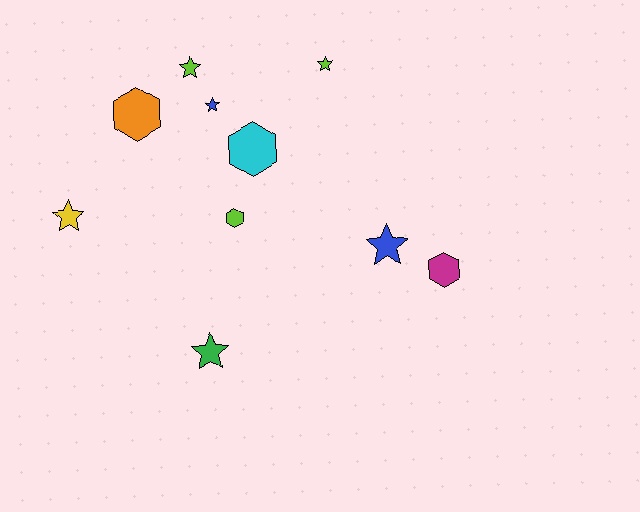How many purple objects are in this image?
There are no purple objects.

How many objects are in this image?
There are 10 objects.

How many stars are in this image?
There are 6 stars.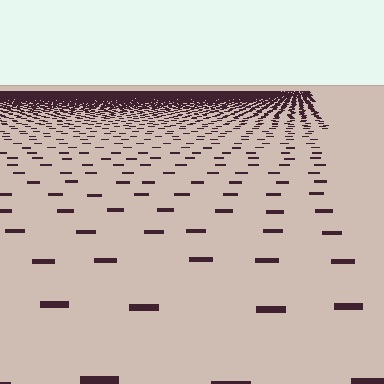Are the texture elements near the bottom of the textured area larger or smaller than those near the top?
Larger. Near the bottom, elements are closer to the viewer and appear at a bigger on-screen size.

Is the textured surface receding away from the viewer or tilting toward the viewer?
The surface is receding away from the viewer. Texture elements get smaller and denser toward the top.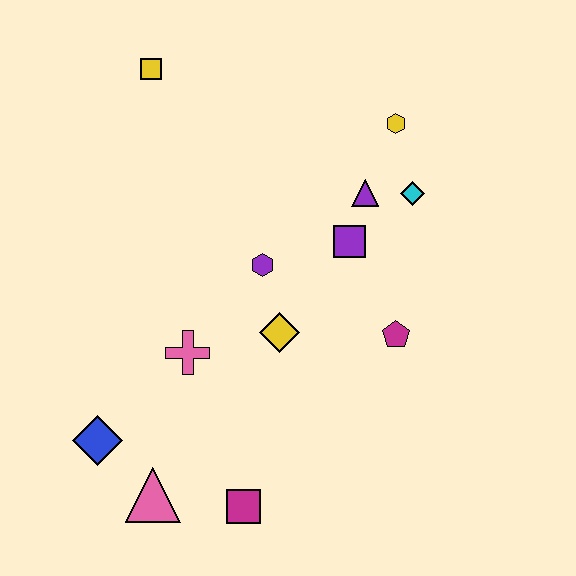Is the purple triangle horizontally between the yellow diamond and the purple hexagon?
No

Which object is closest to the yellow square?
The purple hexagon is closest to the yellow square.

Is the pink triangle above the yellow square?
No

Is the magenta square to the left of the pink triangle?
No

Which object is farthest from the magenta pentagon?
The yellow square is farthest from the magenta pentagon.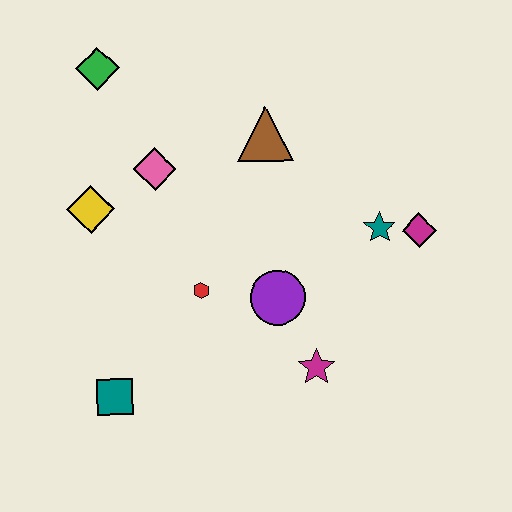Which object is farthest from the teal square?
The magenta diamond is farthest from the teal square.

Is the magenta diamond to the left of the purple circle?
No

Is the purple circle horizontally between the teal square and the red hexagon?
No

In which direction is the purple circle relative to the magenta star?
The purple circle is above the magenta star.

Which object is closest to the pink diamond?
The yellow diamond is closest to the pink diamond.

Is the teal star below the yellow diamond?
Yes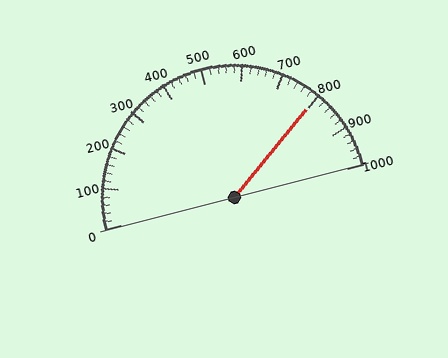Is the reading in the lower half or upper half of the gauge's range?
The reading is in the upper half of the range (0 to 1000).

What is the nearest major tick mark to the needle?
The nearest major tick mark is 800.